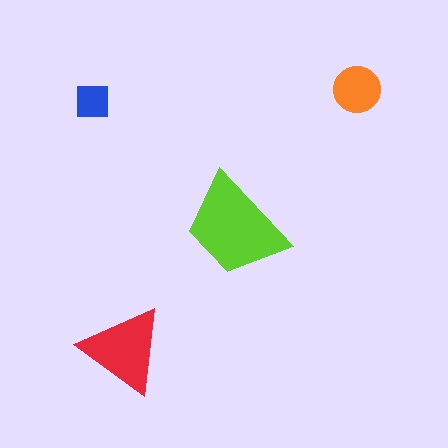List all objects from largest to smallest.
The lime trapezoid, the red triangle, the orange circle, the blue square.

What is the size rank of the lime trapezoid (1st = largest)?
1st.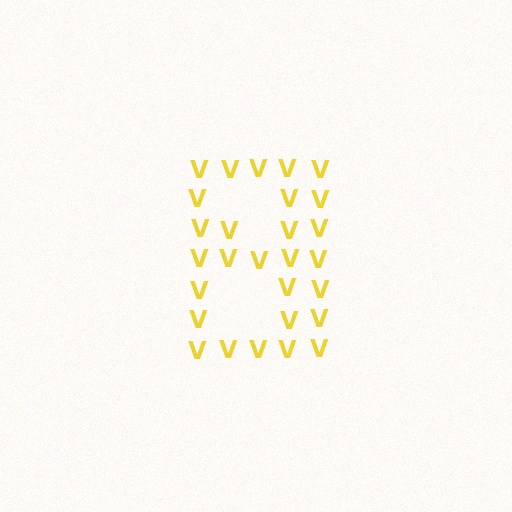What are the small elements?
The small elements are letter V's.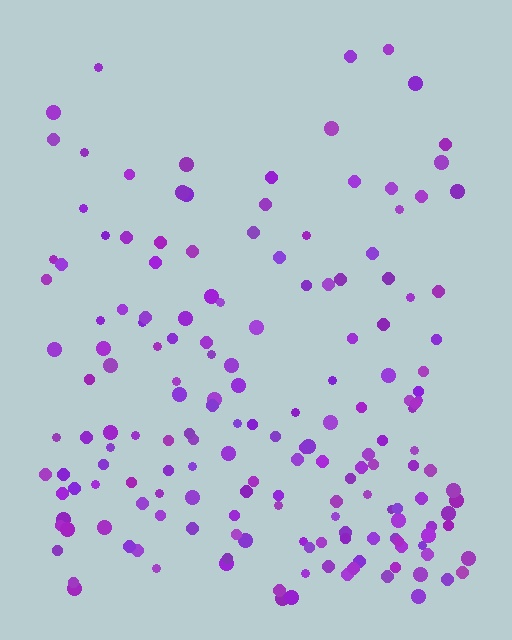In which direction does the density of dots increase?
From top to bottom, with the bottom side densest.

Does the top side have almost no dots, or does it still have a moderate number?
Still a moderate number, just noticeably fewer than the bottom.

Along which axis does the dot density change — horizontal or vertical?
Vertical.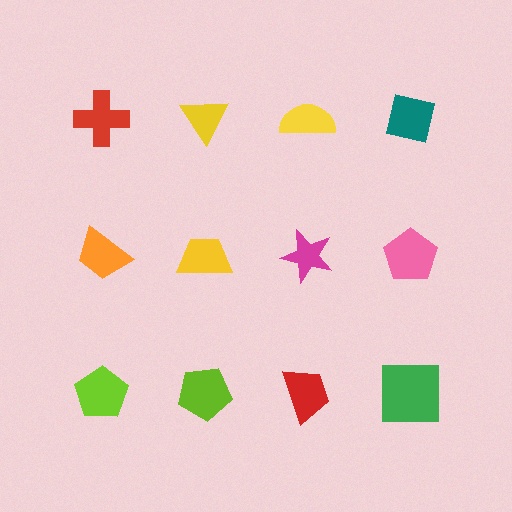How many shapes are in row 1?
4 shapes.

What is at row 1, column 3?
A yellow semicircle.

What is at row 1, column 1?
A red cross.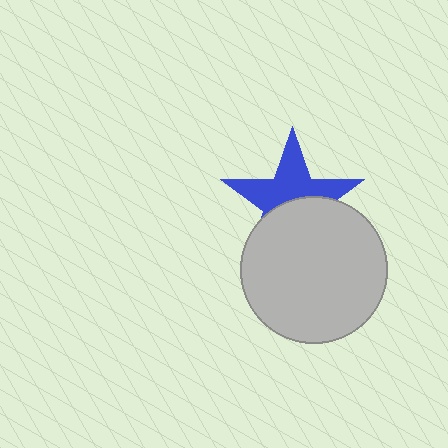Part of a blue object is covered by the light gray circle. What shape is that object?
It is a star.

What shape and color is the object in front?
The object in front is a light gray circle.